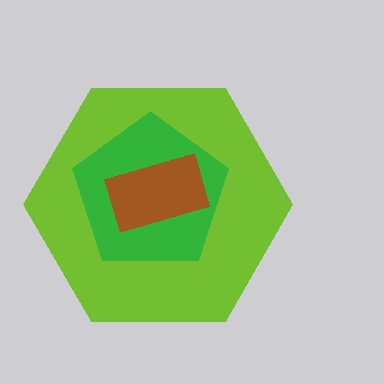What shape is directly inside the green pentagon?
The brown rectangle.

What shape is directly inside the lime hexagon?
The green pentagon.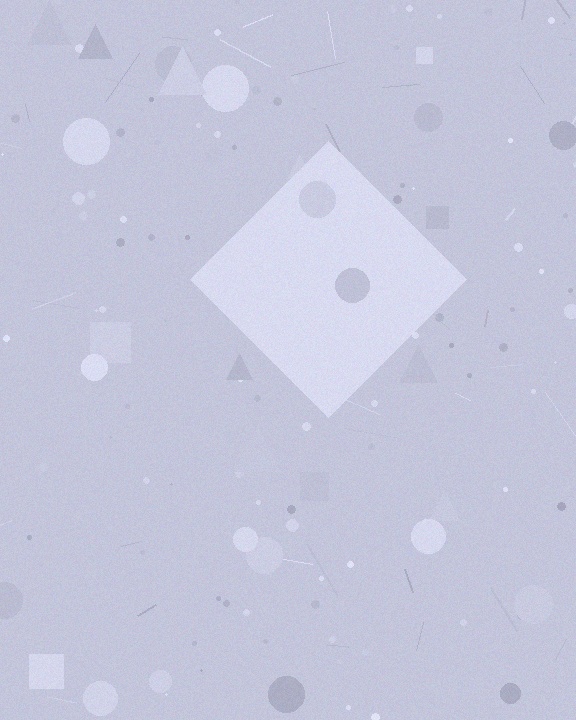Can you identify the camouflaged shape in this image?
The camouflaged shape is a diamond.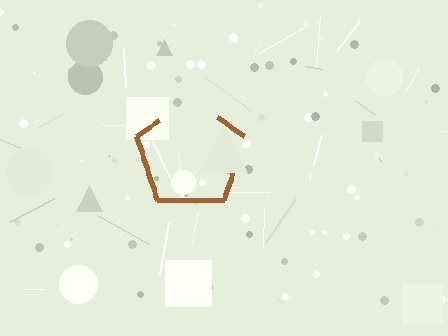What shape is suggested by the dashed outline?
The dashed outline suggests a pentagon.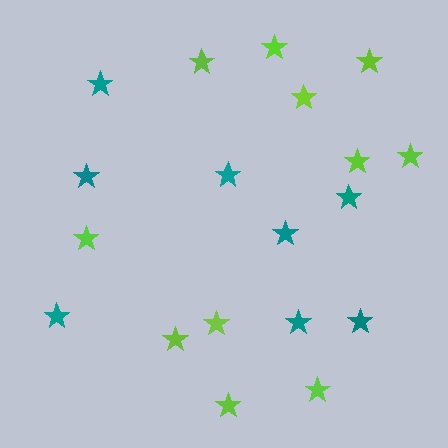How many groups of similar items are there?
There are 2 groups: one group of teal stars (8) and one group of lime stars (11).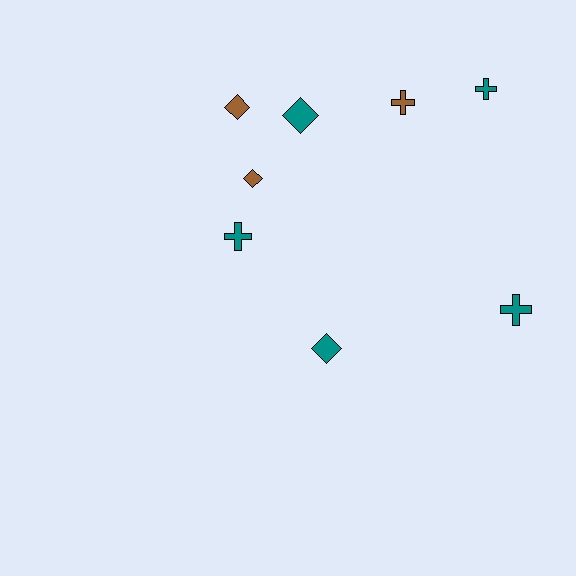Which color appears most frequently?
Teal, with 5 objects.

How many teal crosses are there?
There are 3 teal crosses.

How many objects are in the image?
There are 8 objects.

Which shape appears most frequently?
Diamond, with 4 objects.